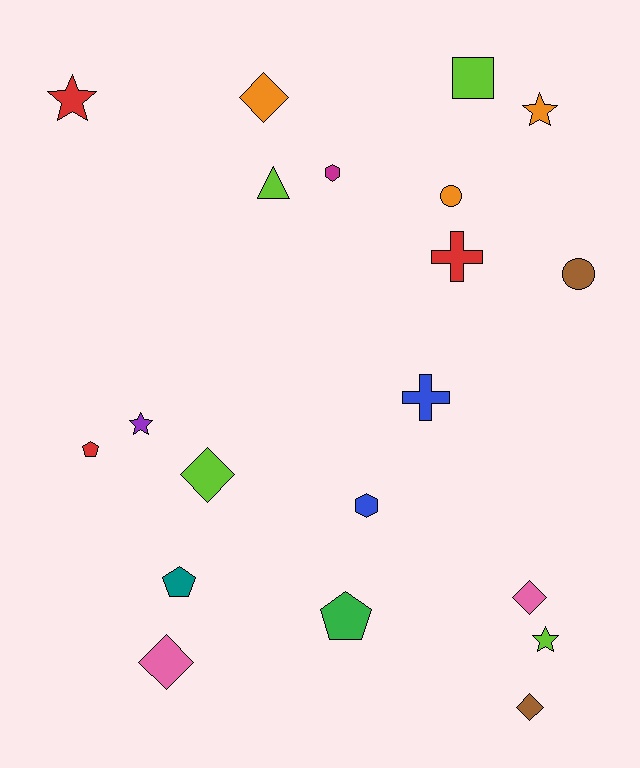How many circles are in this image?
There are 2 circles.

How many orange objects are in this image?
There are 3 orange objects.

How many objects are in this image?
There are 20 objects.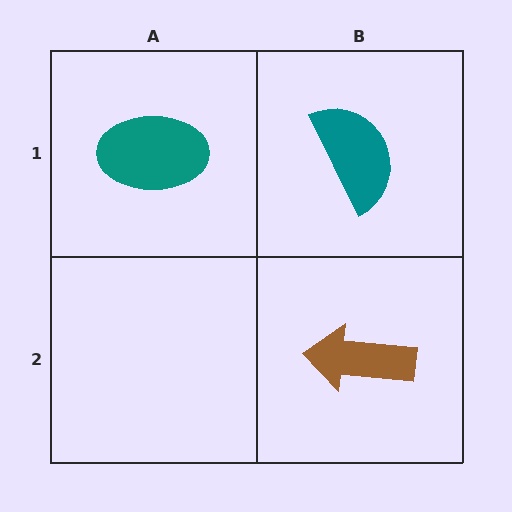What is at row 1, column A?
A teal ellipse.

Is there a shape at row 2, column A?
No, that cell is empty.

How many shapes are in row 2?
1 shape.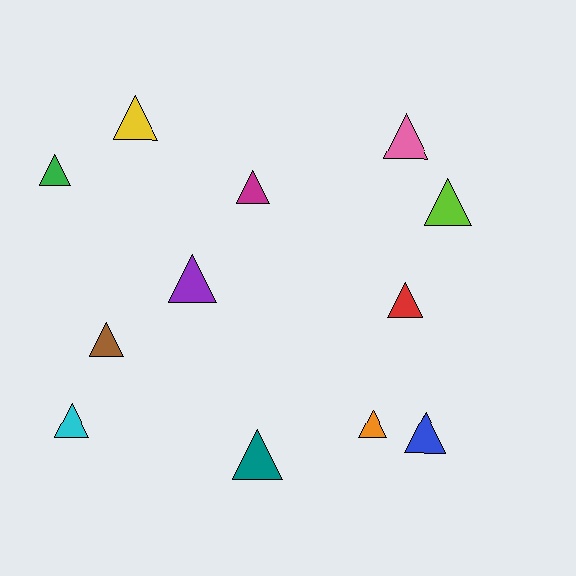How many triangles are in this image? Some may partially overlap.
There are 12 triangles.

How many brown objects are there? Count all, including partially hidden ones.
There is 1 brown object.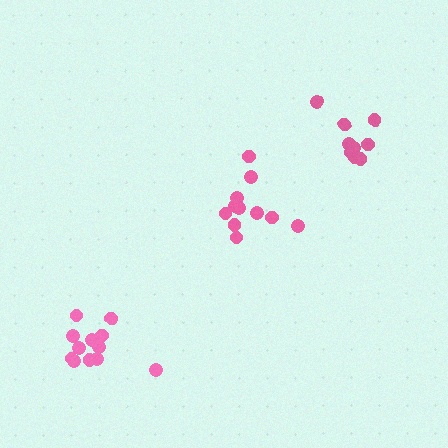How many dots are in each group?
Group 1: 12 dots, Group 2: 11 dots, Group 3: 9 dots (32 total).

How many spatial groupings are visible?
There are 3 spatial groupings.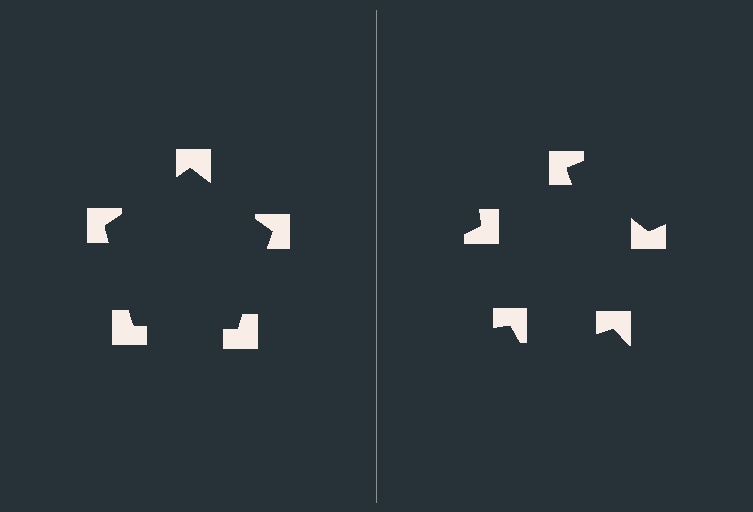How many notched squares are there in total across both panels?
10 — 5 on each side.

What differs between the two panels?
The notched squares are positioned identically on both sides; only the wedge orientations differ. On the left they align to a pentagon; on the right they are misaligned.